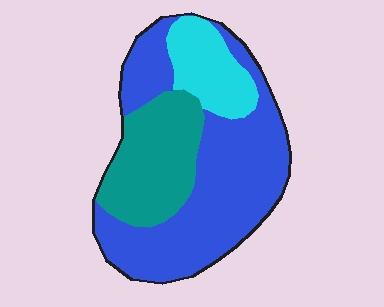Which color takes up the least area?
Cyan, at roughly 15%.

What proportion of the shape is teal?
Teal takes up between a sixth and a third of the shape.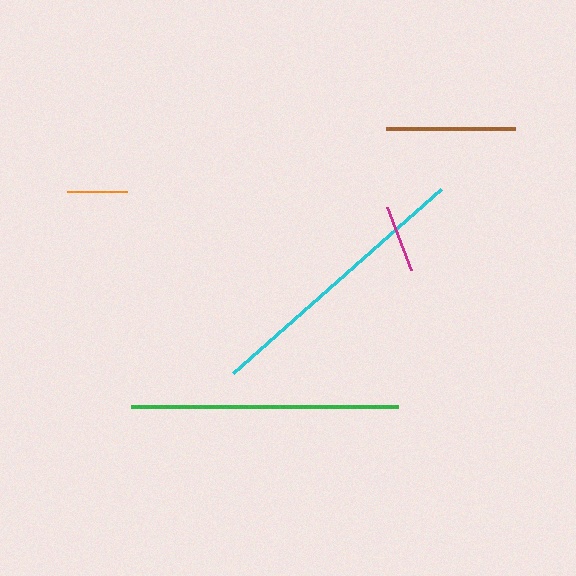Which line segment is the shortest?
The orange line is the shortest at approximately 61 pixels.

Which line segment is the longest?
The cyan line is the longest at approximately 278 pixels.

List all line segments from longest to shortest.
From longest to shortest: cyan, green, brown, magenta, orange.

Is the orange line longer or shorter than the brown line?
The brown line is longer than the orange line.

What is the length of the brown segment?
The brown segment is approximately 129 pixels long.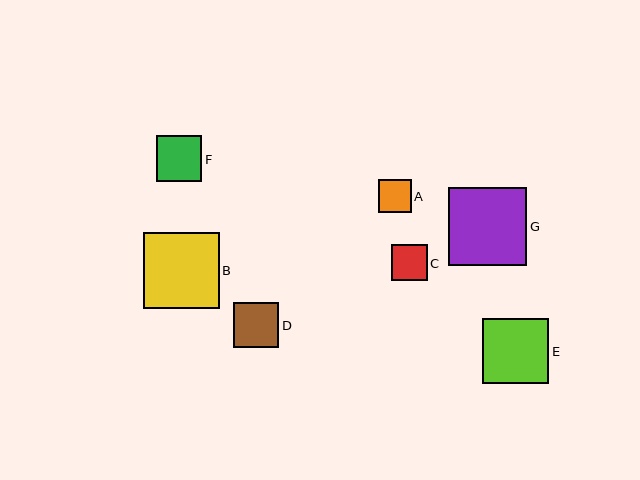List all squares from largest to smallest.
From largest to smallest: G, B, E, D, F, C, A.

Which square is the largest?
Square G is the largest with a size of approximately 79 pixels.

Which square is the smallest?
Square A is the smallest with a size of approximately 33 pixels.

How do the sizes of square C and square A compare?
Square C and square A are approximately the same size.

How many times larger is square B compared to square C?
Square B is approximately 2.1 times the size of square C.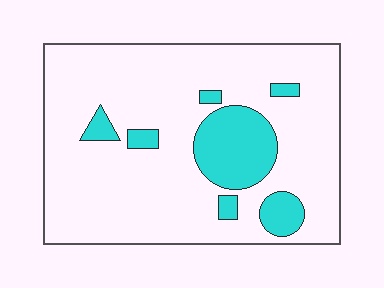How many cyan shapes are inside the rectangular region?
7.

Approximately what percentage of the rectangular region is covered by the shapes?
Approximately 15%.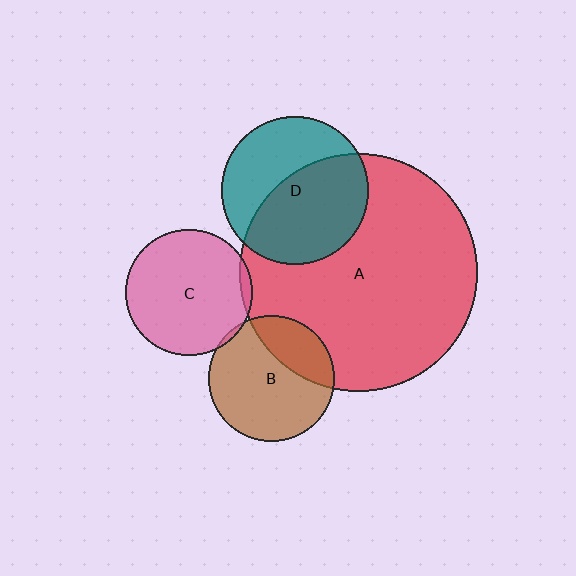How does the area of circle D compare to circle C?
Approximately 1.4 times.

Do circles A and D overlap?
Yes.